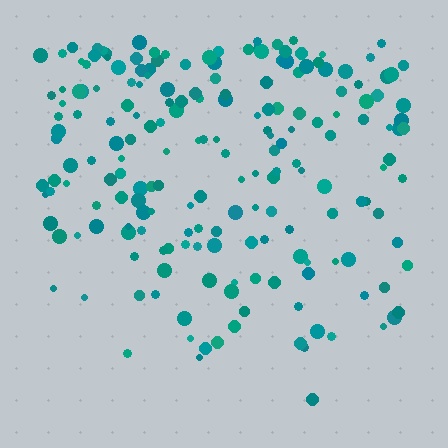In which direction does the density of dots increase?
From bottom to top, with the top side densest.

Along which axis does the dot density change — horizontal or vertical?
Vertical.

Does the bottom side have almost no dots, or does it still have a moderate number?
Still a moderate number, just noticeably fewer than the top.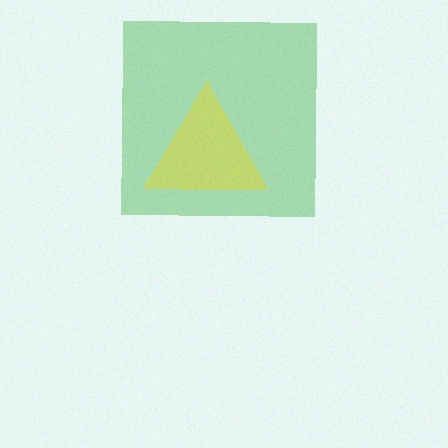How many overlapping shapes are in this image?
There are 2 overlapping shapes in the image.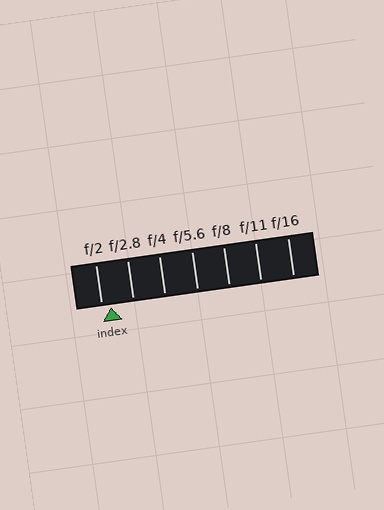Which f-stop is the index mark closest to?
The index mark is closest to f/2.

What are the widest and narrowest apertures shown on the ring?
The widest aperture shown is f/2 and the narrowest is f/16.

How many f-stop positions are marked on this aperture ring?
There are 7 f-stop positions marked.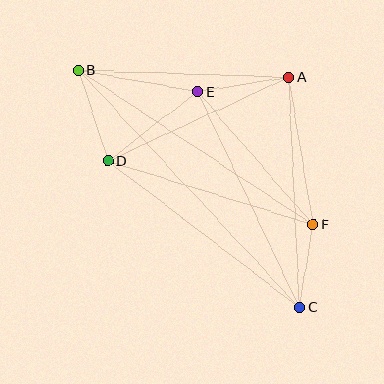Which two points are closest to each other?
Points C and F are closest to each other.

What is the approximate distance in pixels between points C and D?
The distance between C and D is approximately 241 pixels.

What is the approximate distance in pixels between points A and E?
The distance between A and E is approximately 92 pixels.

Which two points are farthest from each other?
Points B and C are farthest from each other.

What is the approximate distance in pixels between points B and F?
The distance between B and F is approximately 281 pixels.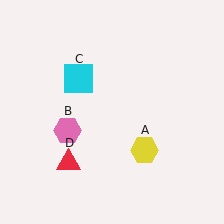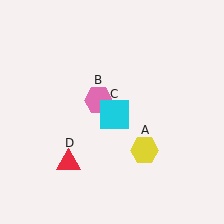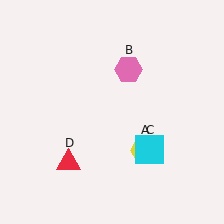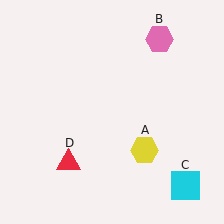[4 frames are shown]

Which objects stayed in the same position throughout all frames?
Yellow hexagon (object A) and red triangle (object D) remained stationary.